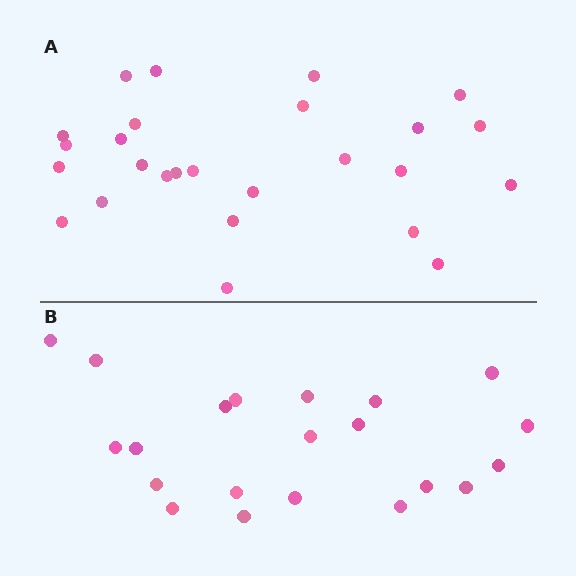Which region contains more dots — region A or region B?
Region A (the top region) has more dots.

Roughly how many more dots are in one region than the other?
Region A has about 5 more dots than region B.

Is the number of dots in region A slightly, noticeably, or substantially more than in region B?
Region A has only slightly more — the two regions are fairly close. The ratio is roughly 1.2 to 1.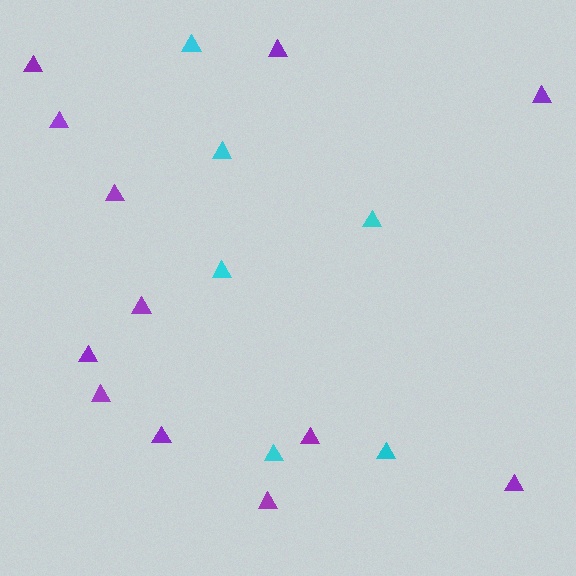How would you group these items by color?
There are 2 groups: one group of cyan triangles (6) and one group of purple triangles (12).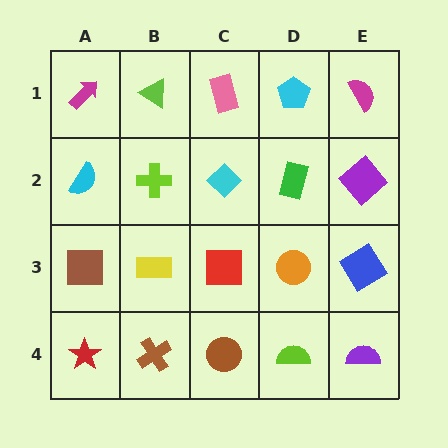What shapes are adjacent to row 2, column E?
A magenta semicircle (row 1, column E), a blue diamond (row 3, column E), a green rectangle (row 2, column D).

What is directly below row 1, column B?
A lime cross.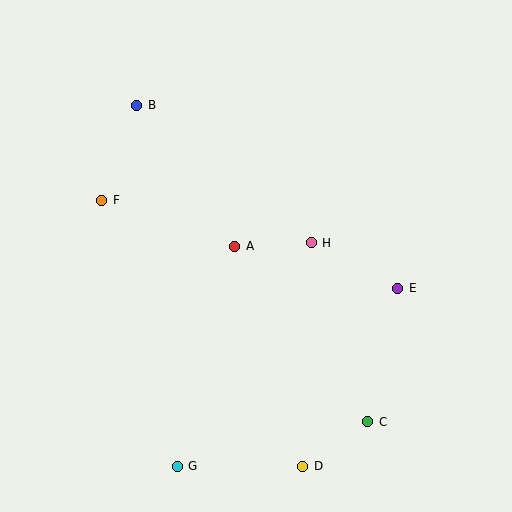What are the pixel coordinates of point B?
Point B is at (137, 105).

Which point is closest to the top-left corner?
Point B is closest to the top-left corner.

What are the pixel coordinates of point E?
Point E is at (398, 288).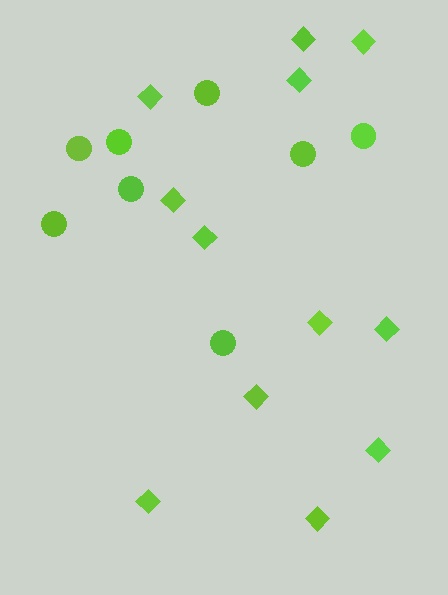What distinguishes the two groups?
There are 2 groups: one group of circles (8) and one group of diamonds (12).